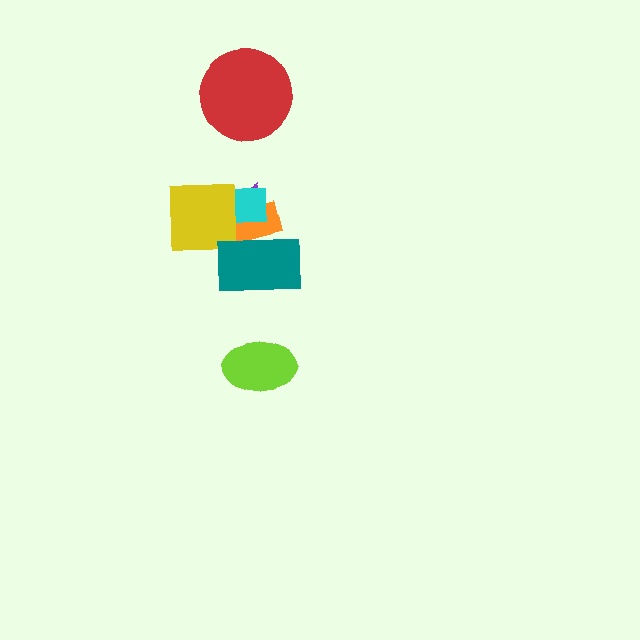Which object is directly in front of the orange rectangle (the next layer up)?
The cyan rectangle is directly in front of the orange rectangle.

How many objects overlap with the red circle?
0 objects overlap with the red circle.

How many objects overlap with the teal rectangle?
2 objects overlap with the teal rectangle.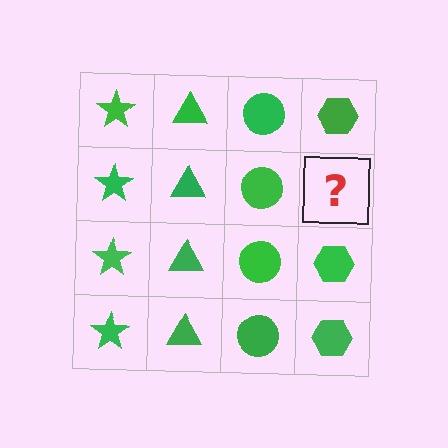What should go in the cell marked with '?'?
The missing cell should contain a green hexagon.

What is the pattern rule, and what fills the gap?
The rule is that each column has a consistent shape. The gap should be filled with a green hexagon.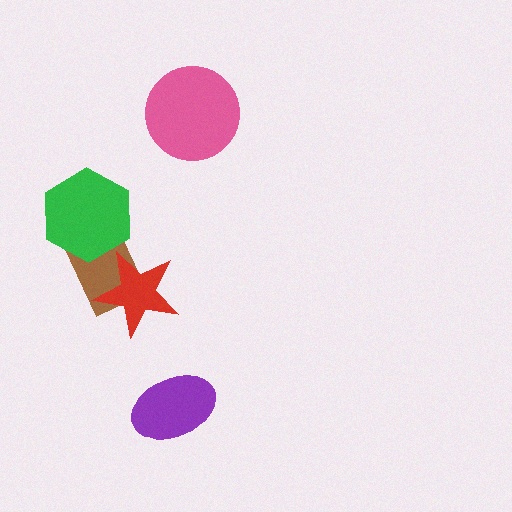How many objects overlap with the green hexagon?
1 object overlaps with the green hexagon.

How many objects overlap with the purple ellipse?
0 objects overlap with the purple ellipse.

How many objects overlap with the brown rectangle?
2 objects overlap with the brown rectangle.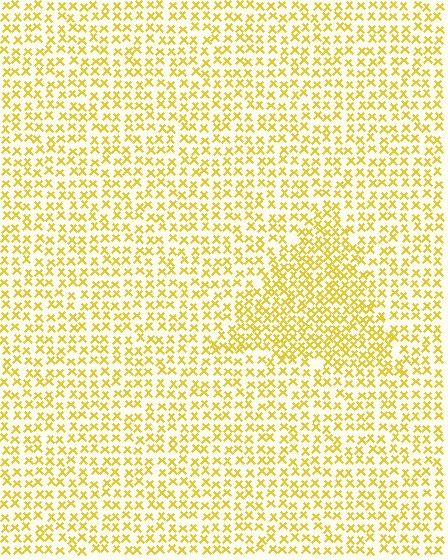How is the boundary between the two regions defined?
The boundary is defined by a change in element density (approximately 1.6x ratio). All elements are the same color, size, and shape.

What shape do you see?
I see a triangle.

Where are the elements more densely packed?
The elements are more densely packed inside the triangle boundary.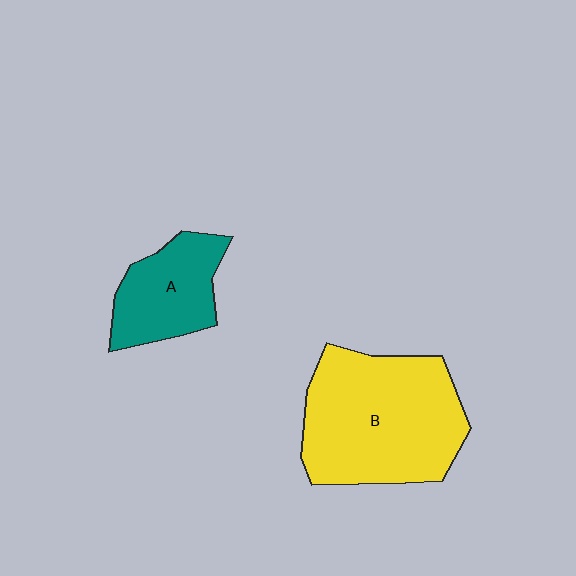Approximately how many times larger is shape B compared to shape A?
Approximately 2.0 times.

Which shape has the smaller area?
Shape A (teal).